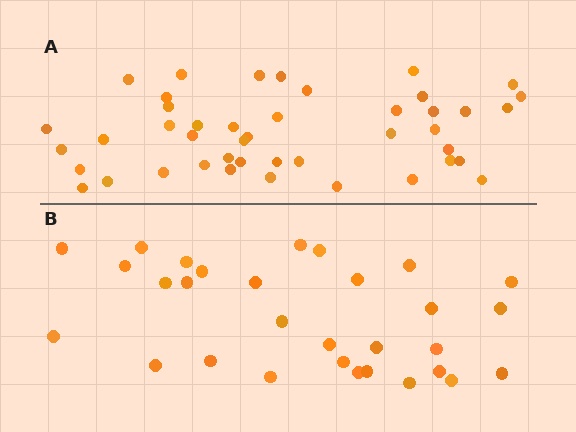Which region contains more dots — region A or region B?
Region A (the top region) has more dots.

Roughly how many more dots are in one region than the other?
Region A has approximately 15 more dots than region B.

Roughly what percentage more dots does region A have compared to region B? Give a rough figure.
About 45% more.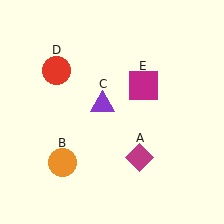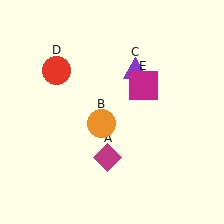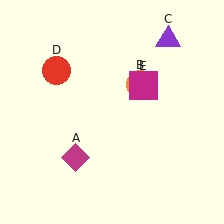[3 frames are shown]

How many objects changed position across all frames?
3 objects changed position: magenta diamond (object A), orange circle (object B), purple triangle (object C).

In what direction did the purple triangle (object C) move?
The purple triangle (object C) moved up and to the right.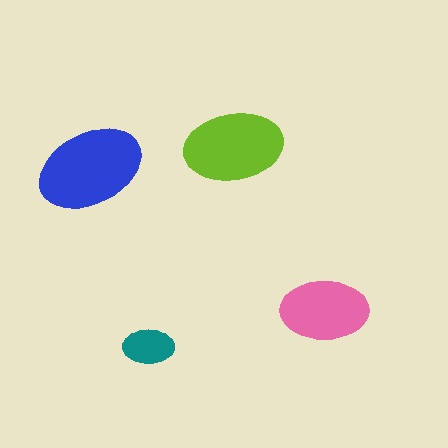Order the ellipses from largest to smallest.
the blue one, the lime one, the pink one, the teal one.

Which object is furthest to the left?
The blue ellipse is leftmost.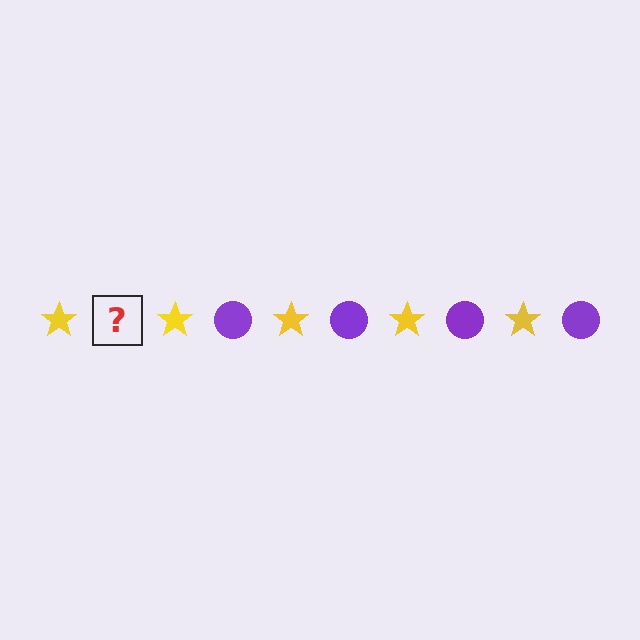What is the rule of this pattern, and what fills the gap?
The rule is that the pattern alternates between yellow star and purple circle. The gap should be filled with a purple circle.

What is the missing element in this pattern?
The missing element is a purple circle.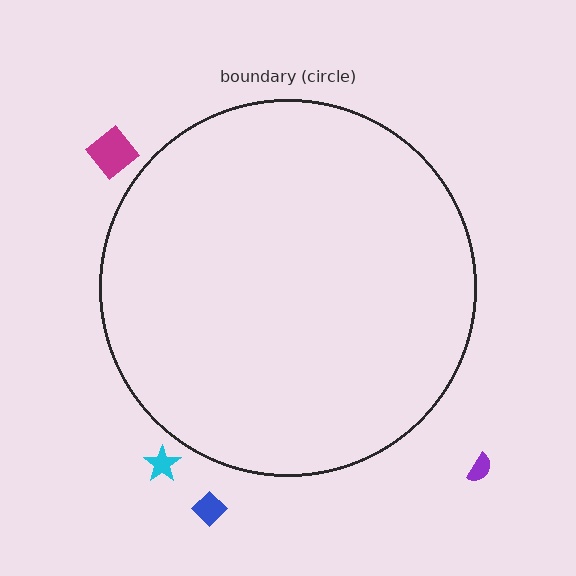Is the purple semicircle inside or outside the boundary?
Outside.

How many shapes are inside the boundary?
0 inside, 4 outside.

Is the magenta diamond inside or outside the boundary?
Outside.